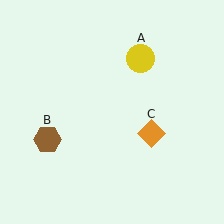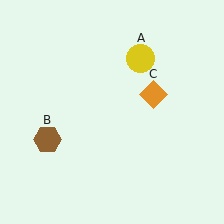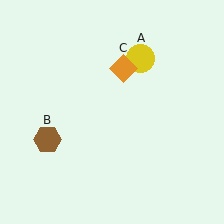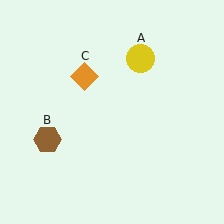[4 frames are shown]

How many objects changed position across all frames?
1 object changed position: orange diamond (object C).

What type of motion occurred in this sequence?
The orange diamond (object C) rotated counterclockwise around the center of the scene.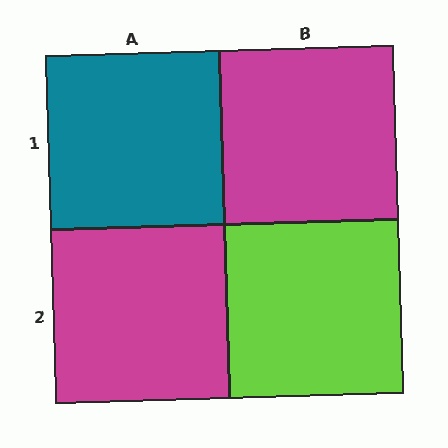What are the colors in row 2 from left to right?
Magenta, lime.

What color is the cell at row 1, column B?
Magenta.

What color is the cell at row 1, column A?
Teal.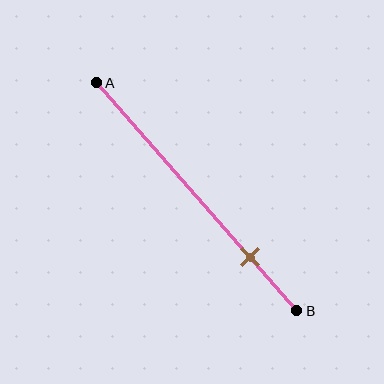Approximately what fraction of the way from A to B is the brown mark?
The brown mark is approximately 75% of the way from A to B.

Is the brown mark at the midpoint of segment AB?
No, the mark is at about 75% from A, not at the 50% midpoint.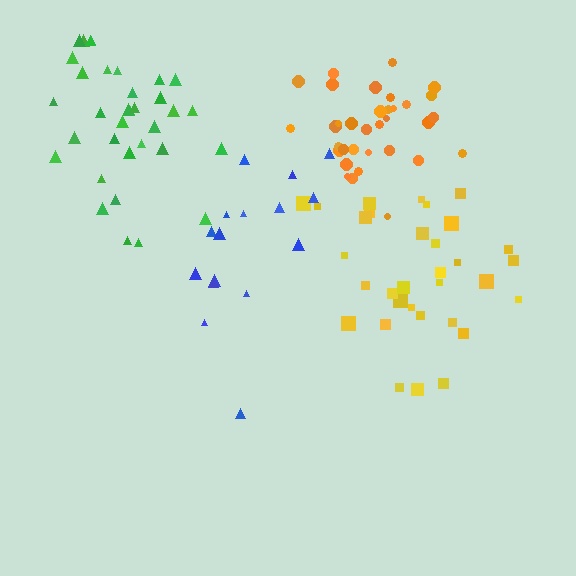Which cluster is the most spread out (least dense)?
Blue.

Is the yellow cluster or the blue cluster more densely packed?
Yellow.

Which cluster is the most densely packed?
Orange.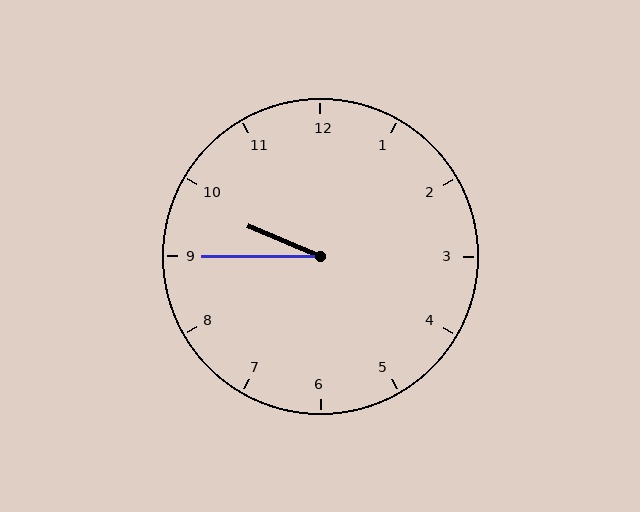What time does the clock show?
9:45.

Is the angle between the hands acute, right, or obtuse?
It is acute.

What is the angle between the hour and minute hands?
Approximately 22 degrees.